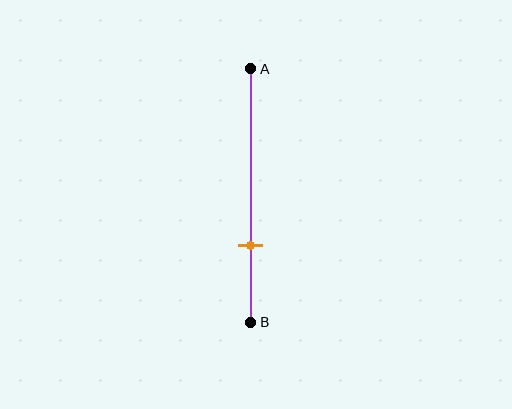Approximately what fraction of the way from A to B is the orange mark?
The orange mark is approximately 70% of the way from A to B.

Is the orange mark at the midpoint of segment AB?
No, the mark is at about 70% from A, not at the 50% midpoint.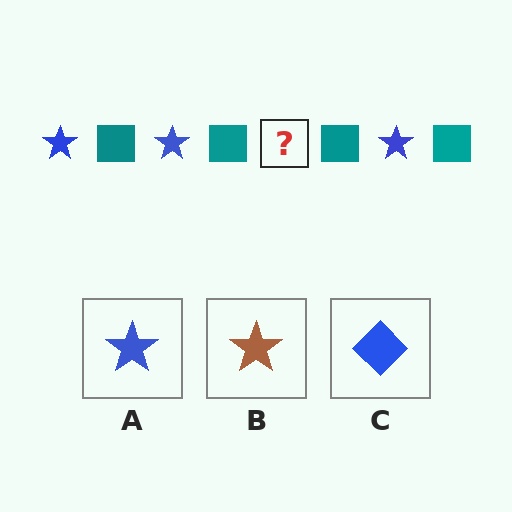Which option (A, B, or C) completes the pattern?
A.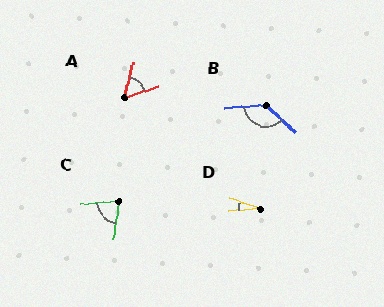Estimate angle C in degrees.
Approximately 78 degrees.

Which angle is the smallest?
D, at approximately 23 degrees.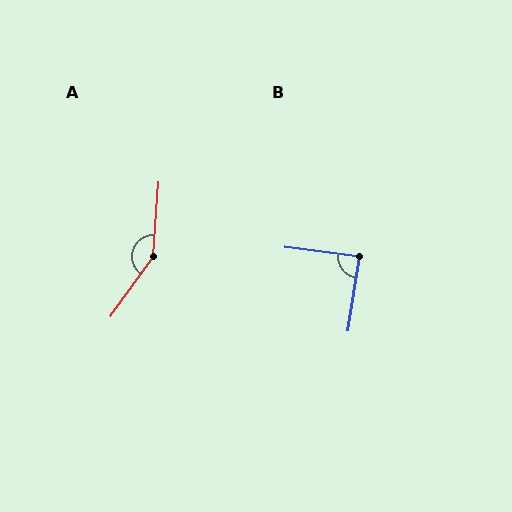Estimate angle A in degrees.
Approximately 148 degrees.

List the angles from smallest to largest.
B (89°), A (148°).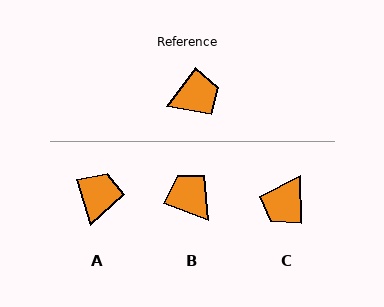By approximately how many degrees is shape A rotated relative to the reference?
Approximately 52 degrees counter-clockwise.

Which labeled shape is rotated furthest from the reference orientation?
C, about 143 degrees away.